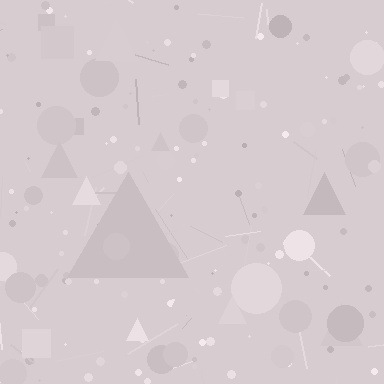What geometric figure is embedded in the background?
A triangle is embedded in the background.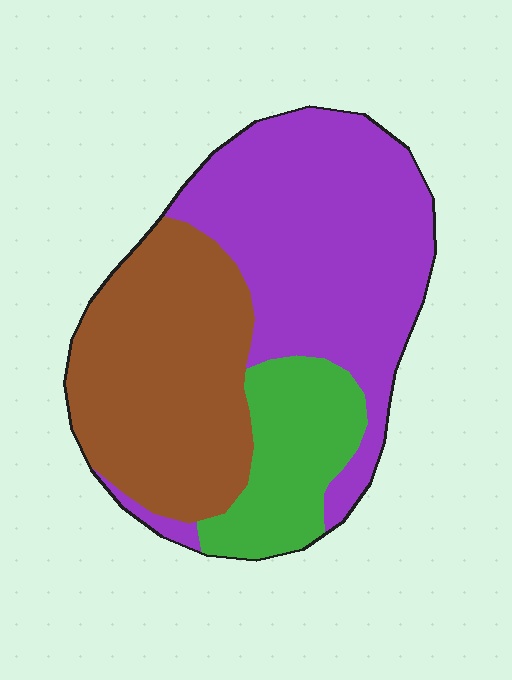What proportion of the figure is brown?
Brown covers roughly 35% of the figure.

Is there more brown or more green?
Brown.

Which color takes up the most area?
Purple, at roughly 45%.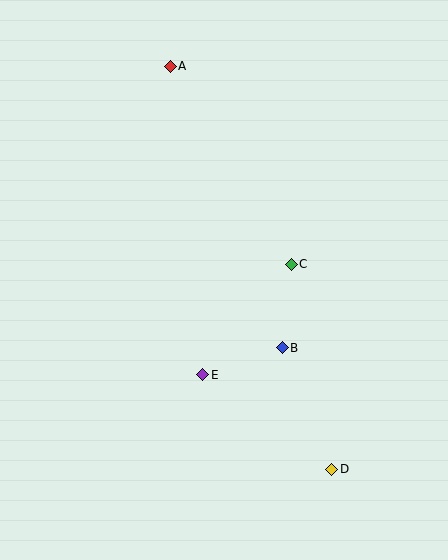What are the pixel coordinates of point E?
Point E is at (203, 375).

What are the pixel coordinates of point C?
Point C is at (291, 265).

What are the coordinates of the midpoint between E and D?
The midpoint between E and D is at (267, 422).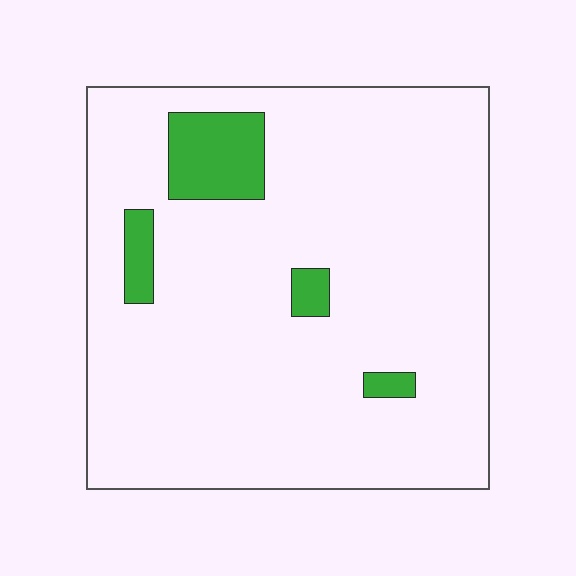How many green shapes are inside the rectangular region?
4.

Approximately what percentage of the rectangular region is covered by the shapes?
Approximately 10%.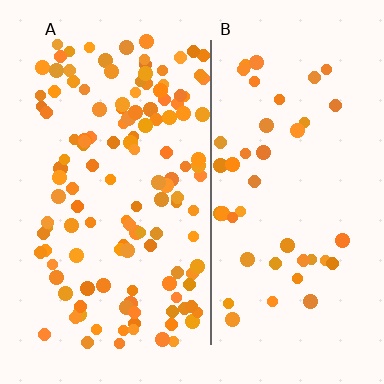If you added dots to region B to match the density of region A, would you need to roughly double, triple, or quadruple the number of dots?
Approximately triple.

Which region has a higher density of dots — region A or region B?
A (the left).